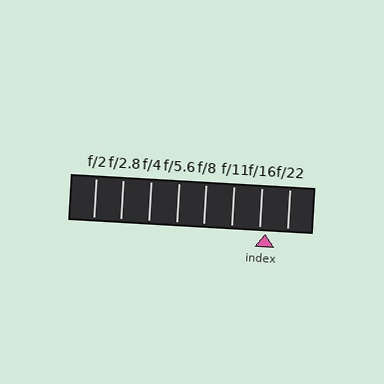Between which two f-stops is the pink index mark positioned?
The index mark is between f/16 and f/22.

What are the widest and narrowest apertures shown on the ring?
The widest aperture shown is f/2 and the narrowest is f/22.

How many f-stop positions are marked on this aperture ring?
There are 8 f-stop positions marked.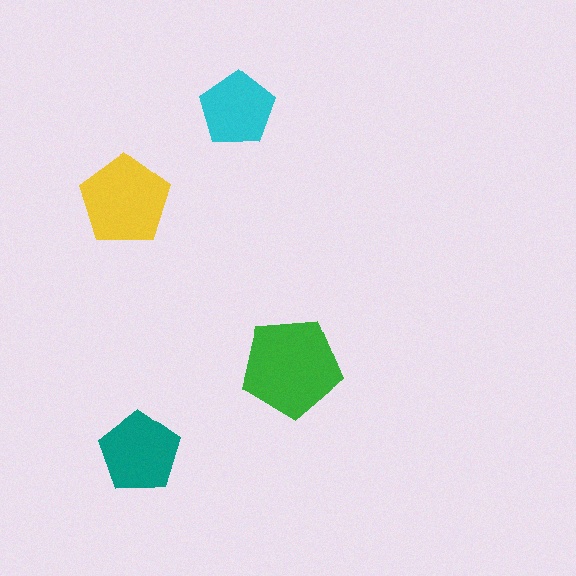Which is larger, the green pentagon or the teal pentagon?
The green one.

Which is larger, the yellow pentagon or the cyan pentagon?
The yellow one.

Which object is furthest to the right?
The green pentagon is rightmost.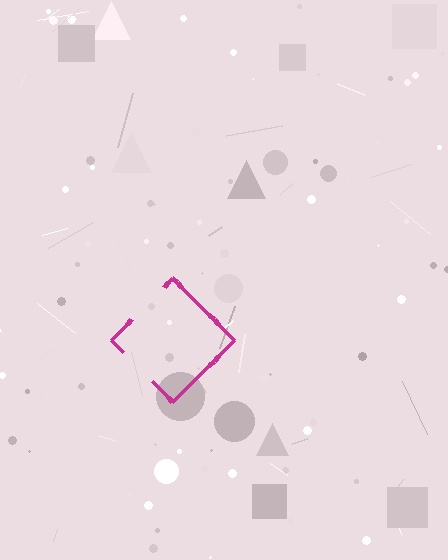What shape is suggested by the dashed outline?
The dashed outline suggests a diamond.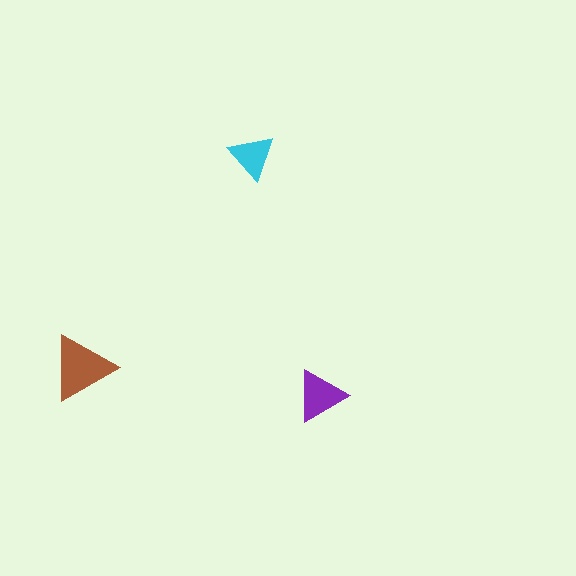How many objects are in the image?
There are 3 objects in the image.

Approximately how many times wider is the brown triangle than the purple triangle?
About 1.5 times wider.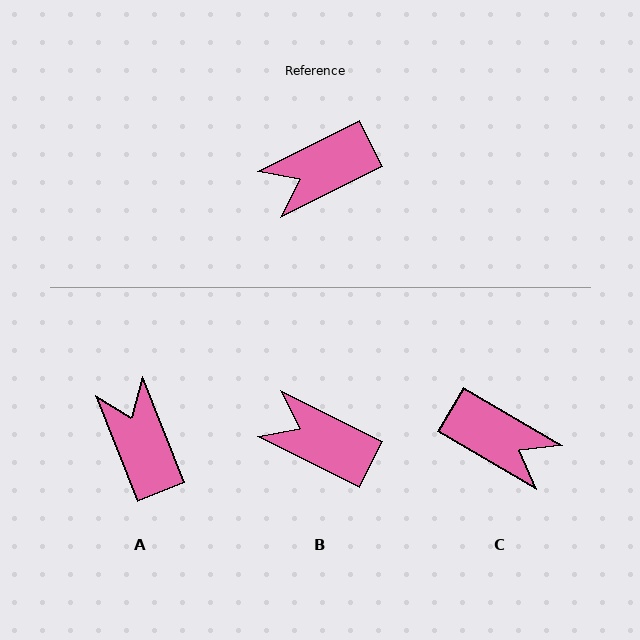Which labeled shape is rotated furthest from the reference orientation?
C, about 123 degrees away.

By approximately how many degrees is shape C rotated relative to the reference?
Approximately 123 degrees counter-clockwise.